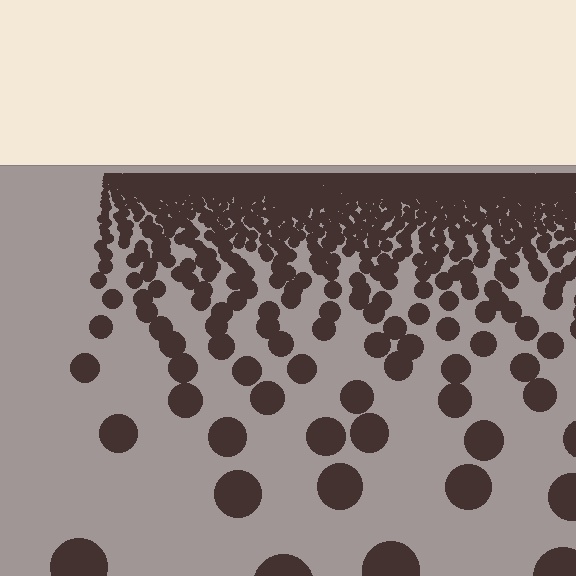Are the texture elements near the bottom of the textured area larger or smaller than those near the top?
Larger. Near the bottom, elements are closer to the viewer and appear at a bigger on-screen size.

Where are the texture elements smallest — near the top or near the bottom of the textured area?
Near the top.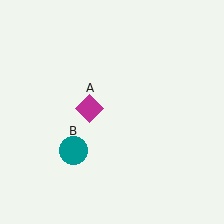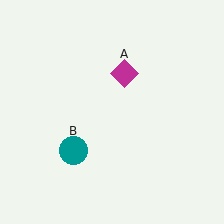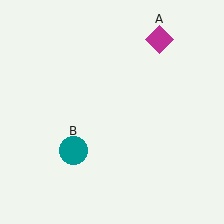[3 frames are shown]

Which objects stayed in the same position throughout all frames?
Teal circle (object B) remained stationary.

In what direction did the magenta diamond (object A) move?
The magenta diamond (object A) moved up and to the right.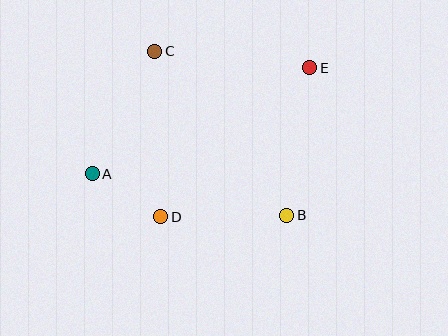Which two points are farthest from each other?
Points A and E are farthest from each other.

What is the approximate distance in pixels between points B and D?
The distance between B and D is approximately 126 pixels.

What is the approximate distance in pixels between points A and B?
The distance between A and B is approximately 199 pixels.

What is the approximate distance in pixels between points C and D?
The distance between C and D is approximately 166 pixels.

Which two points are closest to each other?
Points A and D are closest to each other.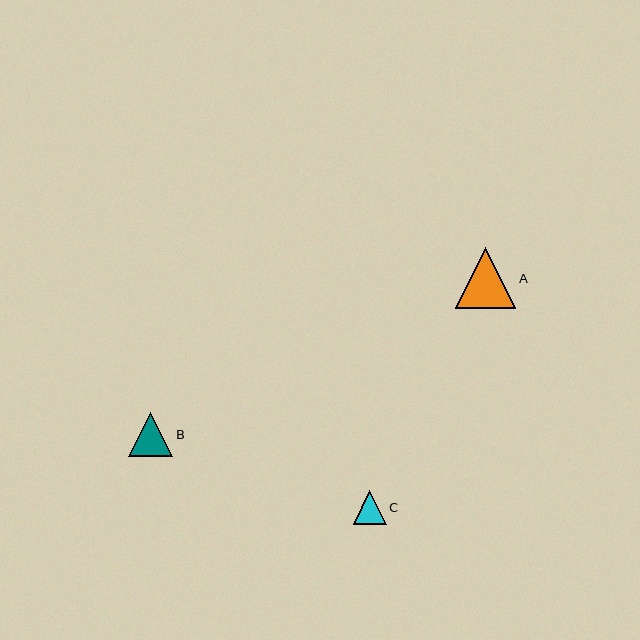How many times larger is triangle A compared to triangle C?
Triangle A is approximately 1.8 times the size of triangle C.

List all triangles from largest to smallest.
From largest to smallest: A, B, C.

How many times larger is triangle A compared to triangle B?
Triangle A is approximately 1.4 times the size of triangle B.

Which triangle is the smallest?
Triangle C is the smallest with a size of approximately 33 pixels.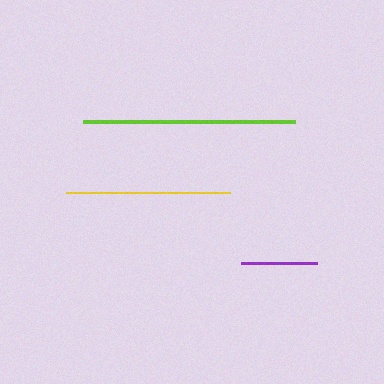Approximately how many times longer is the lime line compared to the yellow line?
The lime line is approximately 1.3 times the length of the yellow line.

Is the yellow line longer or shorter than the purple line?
The yellow line is longer than the purple line.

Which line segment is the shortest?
The purple line is the shortest at approximately 76 pixels.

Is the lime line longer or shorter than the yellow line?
The lime line is longer than the yellow line.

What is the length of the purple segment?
The purple segment is approximately 76 pixels long.